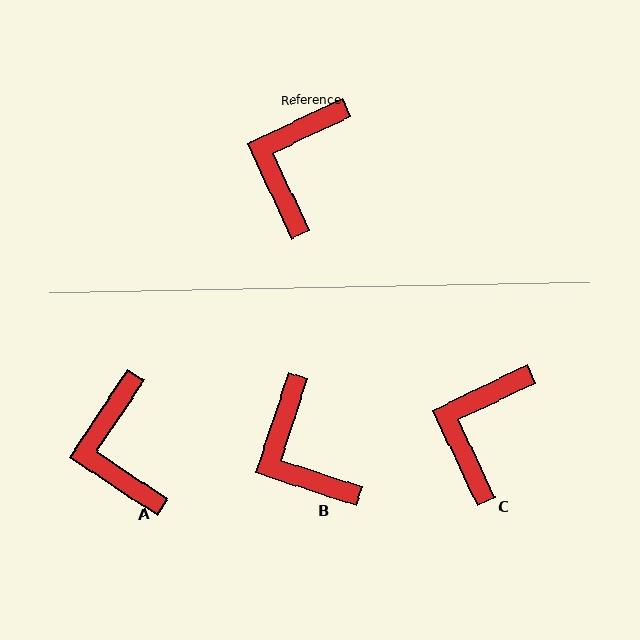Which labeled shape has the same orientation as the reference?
C.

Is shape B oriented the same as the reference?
No, it is off by about 47 degrees.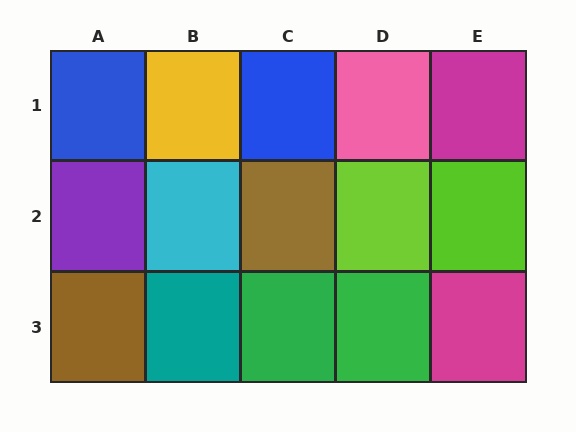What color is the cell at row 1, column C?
Blue.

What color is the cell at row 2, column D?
Lime.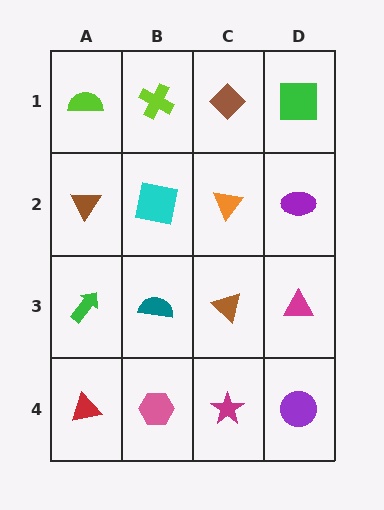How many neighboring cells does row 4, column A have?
2.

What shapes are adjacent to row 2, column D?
A green square (row 1, column D), a magenta triangle (row 3, column D), an orange triangle (row 2, column C).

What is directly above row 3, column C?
An orange triangle.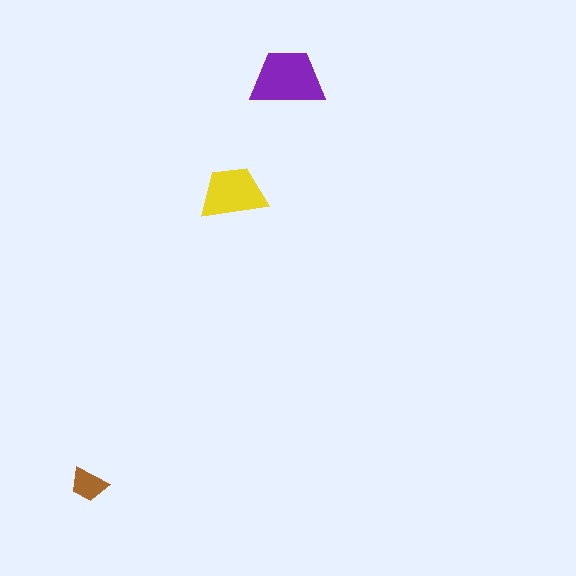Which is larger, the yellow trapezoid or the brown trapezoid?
The yellow one.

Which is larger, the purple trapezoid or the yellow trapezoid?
The purple one.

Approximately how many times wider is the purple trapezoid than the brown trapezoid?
About 2 times wider.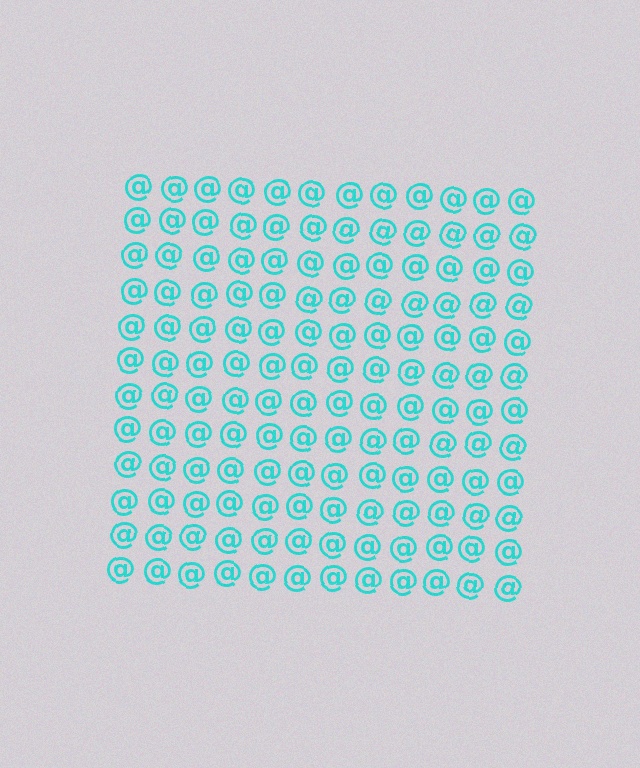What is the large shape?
The large shape is a square.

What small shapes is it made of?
It is made of small at signs.